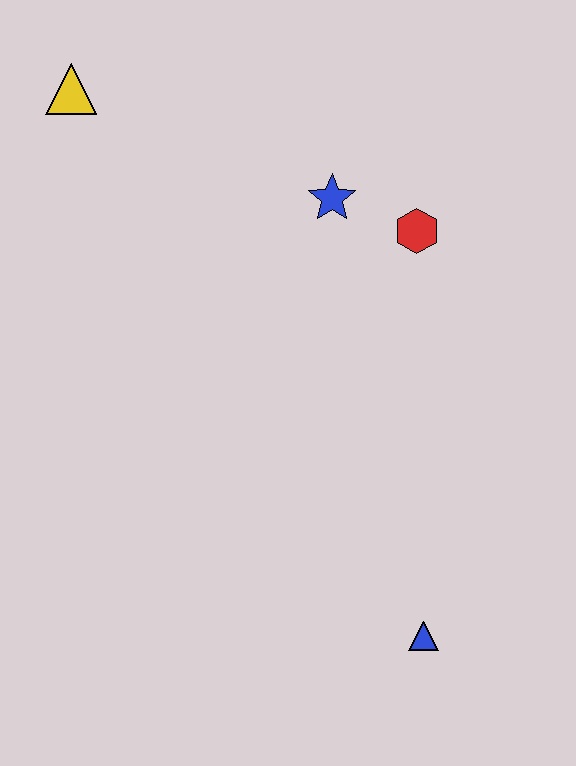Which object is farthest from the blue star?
The blue triangle is farthest from the blue star.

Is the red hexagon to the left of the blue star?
No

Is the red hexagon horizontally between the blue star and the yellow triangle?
No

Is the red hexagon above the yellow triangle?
No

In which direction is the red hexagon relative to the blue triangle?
The red hexagon is above the blue triangle.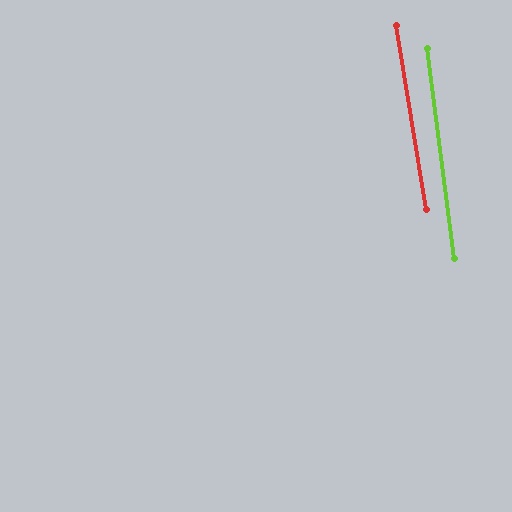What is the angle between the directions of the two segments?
Approximately 2 degrees.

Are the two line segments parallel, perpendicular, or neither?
Parallel — their directions differ by only 1.8°.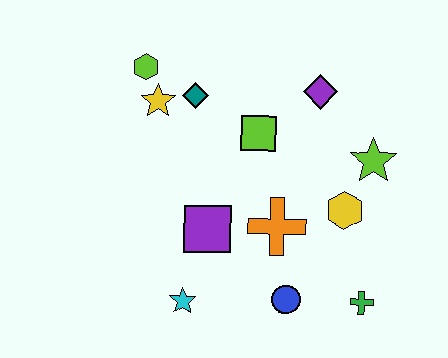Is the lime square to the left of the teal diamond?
No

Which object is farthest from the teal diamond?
The green cross is farthest from the teal diamond.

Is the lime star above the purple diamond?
No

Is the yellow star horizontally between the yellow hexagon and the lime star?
No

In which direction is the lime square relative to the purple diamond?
The lime square is to the left of the purple diamond.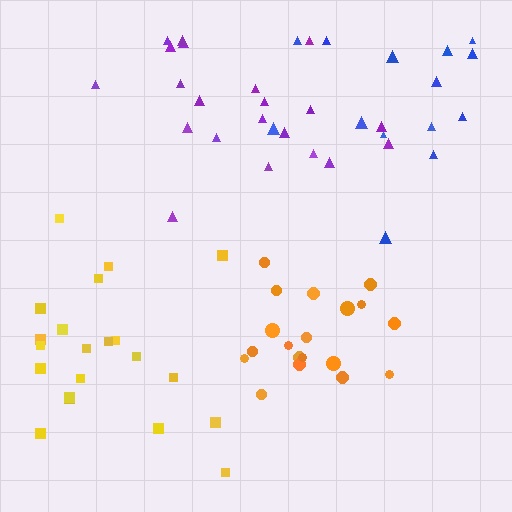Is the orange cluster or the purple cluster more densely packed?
Orange.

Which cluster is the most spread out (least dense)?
Yellow.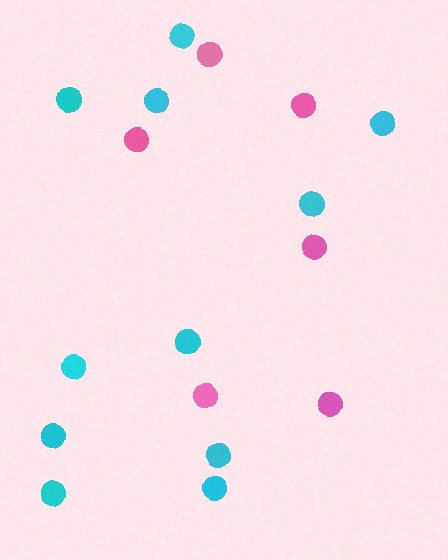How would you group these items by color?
There are 2 groups: one group of pink circles (6) and one group of cyan circles (11).